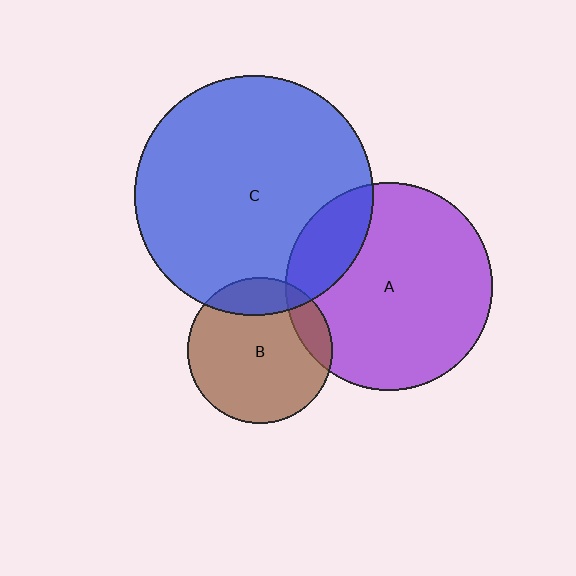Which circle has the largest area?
Circle C (blue).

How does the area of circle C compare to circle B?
Approximately 2.7 times.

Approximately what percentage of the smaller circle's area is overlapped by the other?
Approximately 15%.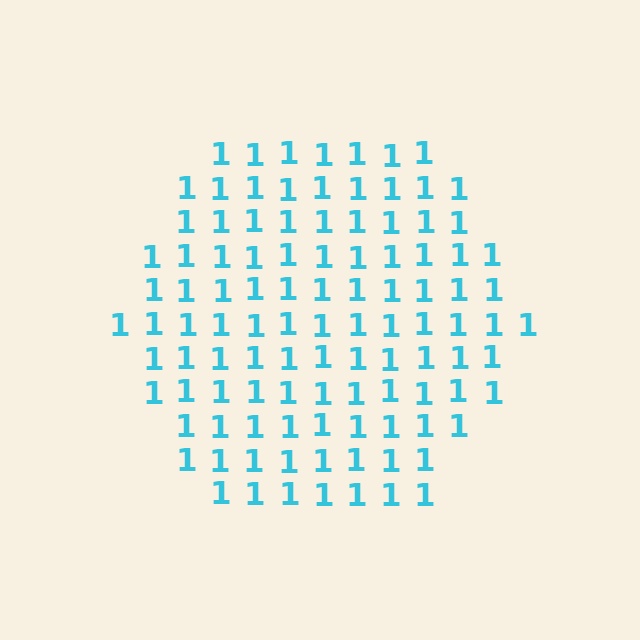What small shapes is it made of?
It is made of small digit 1's.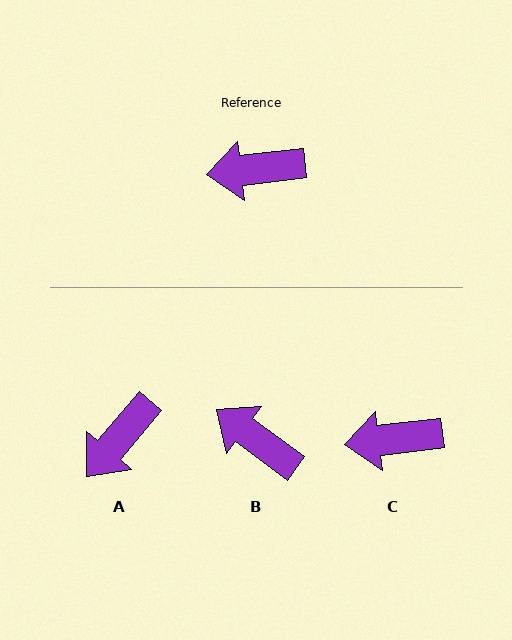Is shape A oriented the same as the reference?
No, it is off by about 43 degrees.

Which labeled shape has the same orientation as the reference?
C.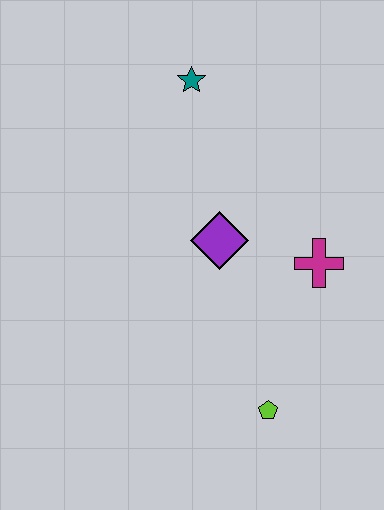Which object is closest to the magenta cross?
The purple diamond is closest to the magenta cross.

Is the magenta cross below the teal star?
Yes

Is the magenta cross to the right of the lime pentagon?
Yes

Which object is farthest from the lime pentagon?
The teal star is farthest from the lime pentagon.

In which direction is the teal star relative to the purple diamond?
The teal star is above the purple diamond.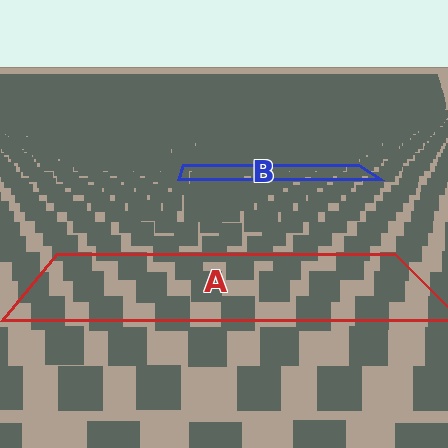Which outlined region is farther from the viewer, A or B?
Region B is farther from the viewer — the texture elements inside it appear smaller and more densely packed.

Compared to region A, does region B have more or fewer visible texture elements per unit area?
Region B has more texture elements per unit area — they are packed more densely because it is farther away.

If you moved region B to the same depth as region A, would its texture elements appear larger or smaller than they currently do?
They would appear larger. At a closer depth, the same texture elements are projected at a bigger on-screen size.